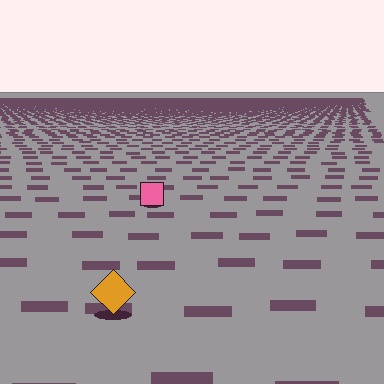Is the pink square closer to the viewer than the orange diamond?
No. The orange diamond is closer — you can tell from the texture gradient: the ground texture is coarser near it.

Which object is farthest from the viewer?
The pink square is farthest from the viewer. It appears smaller and the ground texture around it is denser.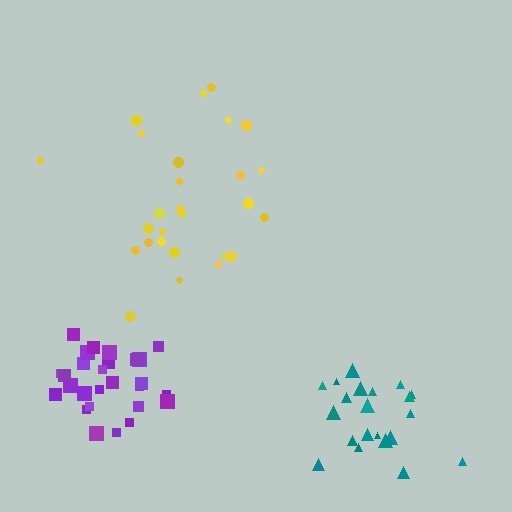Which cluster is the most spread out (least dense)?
Yellow.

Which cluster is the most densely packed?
Purple.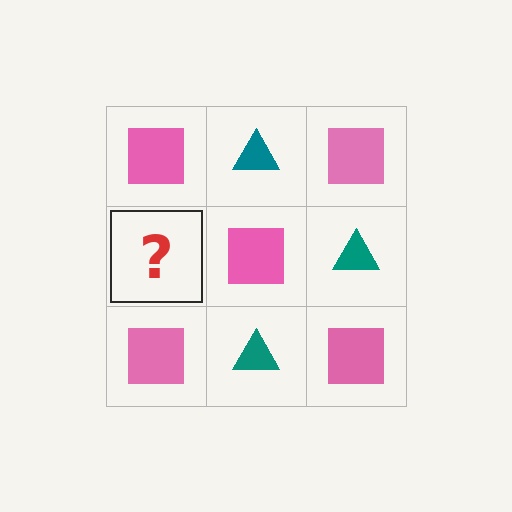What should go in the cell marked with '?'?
The missing cell should contain a teal triangle.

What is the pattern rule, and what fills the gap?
The rule is that it alternates pink square and teal triangle in a checkerboard pattern. The gap should be filled with a teal triangle.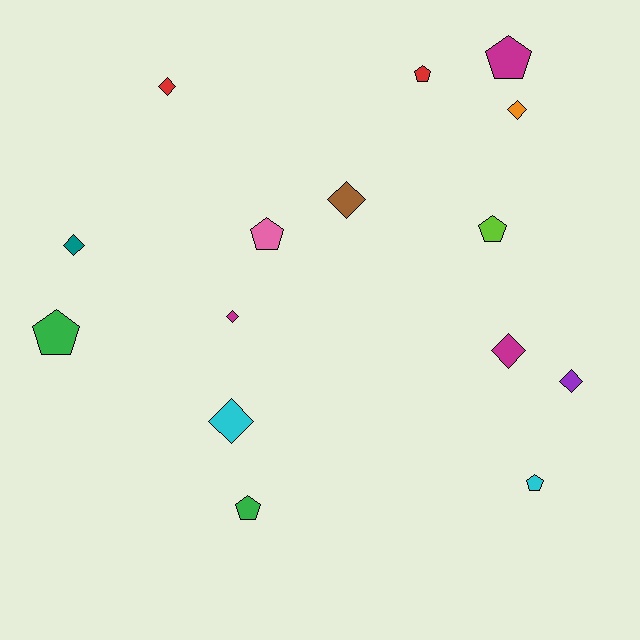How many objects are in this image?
There are 15 objects.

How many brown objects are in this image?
There is 1 brown object.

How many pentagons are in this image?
There are 7 pentagons.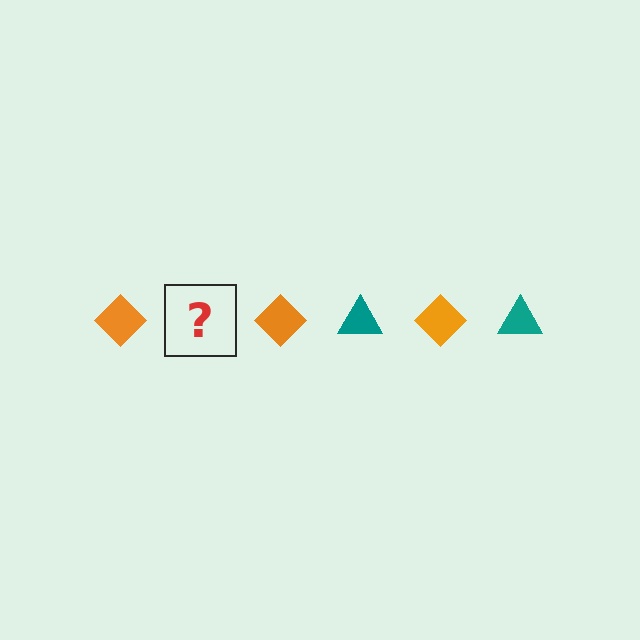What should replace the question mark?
The question mark should be replaced with a teal triangle.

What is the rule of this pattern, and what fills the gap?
The rule is that the pattern alternates between orange diamond and teal triangle. The gap should be filled with a teal triangle.